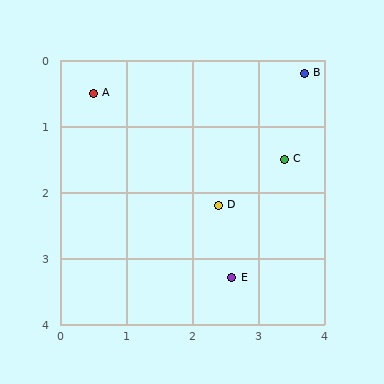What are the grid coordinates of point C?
Point C is at approximately (3.4, 1.5).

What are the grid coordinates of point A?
Point A is at approximately (0.5, 0.5).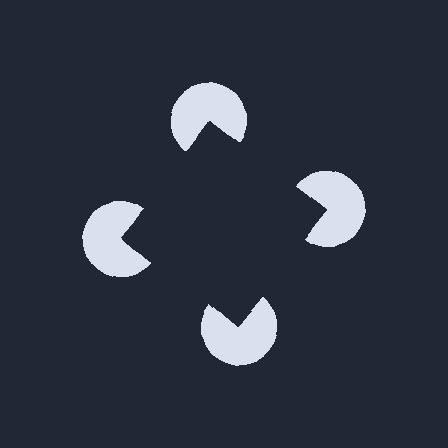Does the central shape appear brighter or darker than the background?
It typically appears slightly darker than the background, even though no actual brightness change is drawn.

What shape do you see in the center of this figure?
An illusory square — its edges are inferred from the aligned wedge cuts in the pac-man discs, not physically drawn.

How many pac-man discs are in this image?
There are 4 — one at each vertex of the illusory square.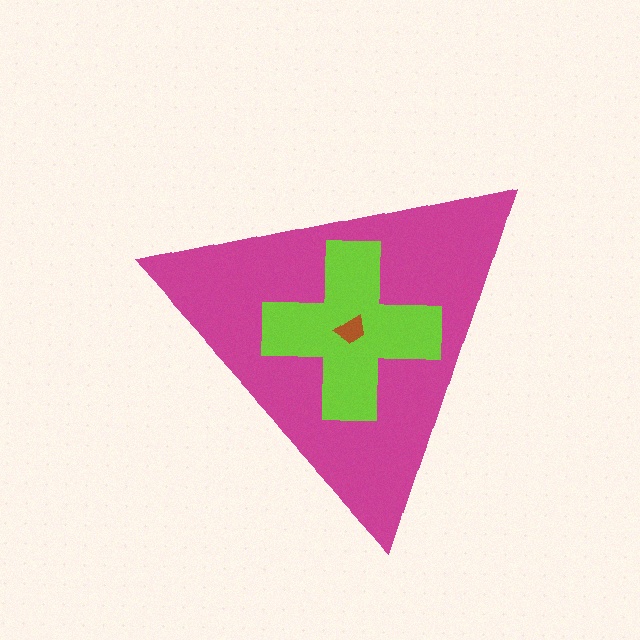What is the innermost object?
The brown trapezoid.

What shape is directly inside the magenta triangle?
The lime cross.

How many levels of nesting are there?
3.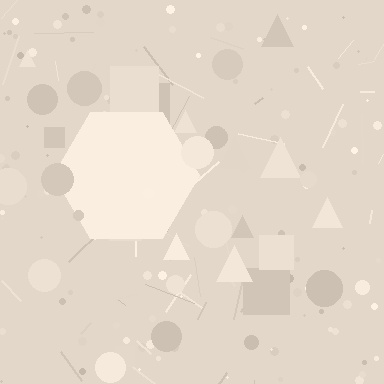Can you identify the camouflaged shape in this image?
The camouflaged shape is a hexagon.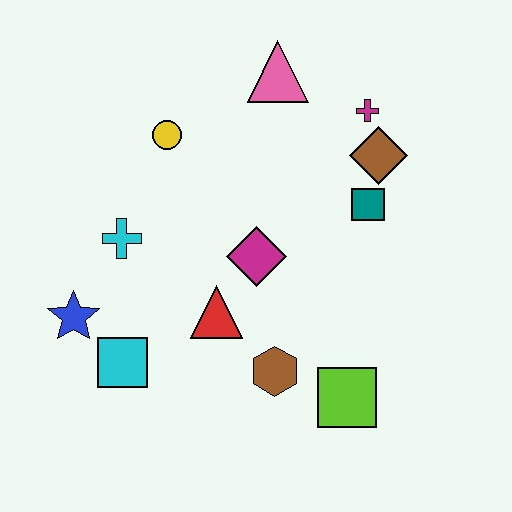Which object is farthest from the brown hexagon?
The pink triangle is farthest from the brown hexagon.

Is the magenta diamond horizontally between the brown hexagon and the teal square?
No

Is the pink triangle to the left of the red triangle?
No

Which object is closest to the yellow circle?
The cyan cross is closest to the yellow circle.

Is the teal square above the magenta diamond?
Yes